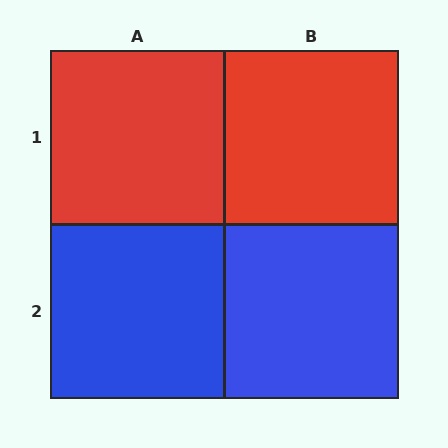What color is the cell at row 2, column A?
Blue.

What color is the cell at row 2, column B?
Blue.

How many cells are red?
2 cells are red.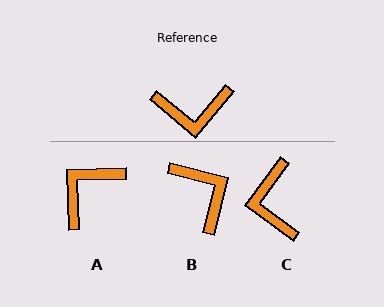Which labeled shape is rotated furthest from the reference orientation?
A, about 138 degrees away.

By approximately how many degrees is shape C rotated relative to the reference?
Approximately 86 degrees clockwise.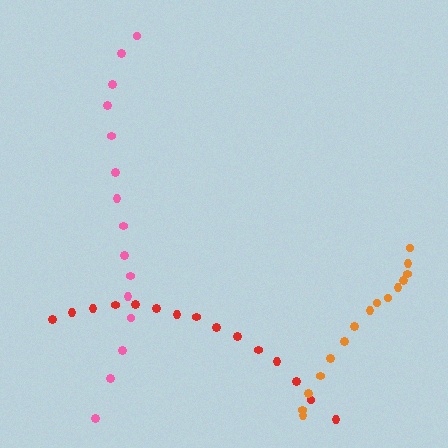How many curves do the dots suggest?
There are 3 distinct paths.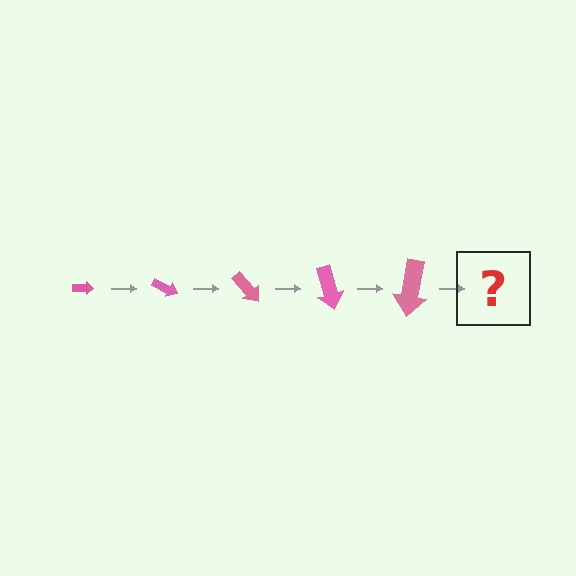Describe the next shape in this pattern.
It should be an arrow, larger than the previous one and rotated 125 degrees from the start.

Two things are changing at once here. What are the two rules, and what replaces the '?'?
The two rules are that the arrow grows larger each step and it rotates 25 degrees each step. The '?' should be an arrow, larger than the previous one and rotated 125 degrees from the start.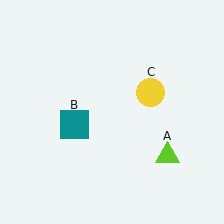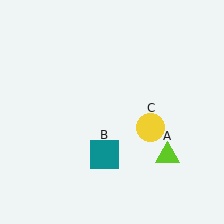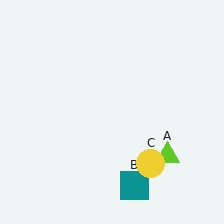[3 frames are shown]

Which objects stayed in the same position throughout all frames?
Lime triangle (object A) remained stationary.